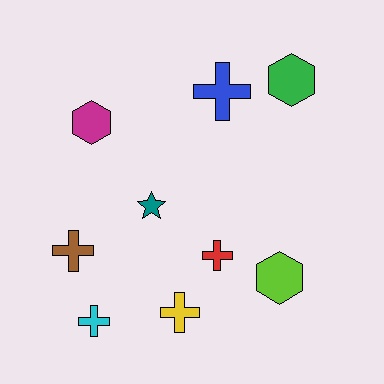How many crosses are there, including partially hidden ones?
There are 5 crosses.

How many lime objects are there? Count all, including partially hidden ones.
There is 1 lime object.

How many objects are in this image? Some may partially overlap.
There are 9 objects.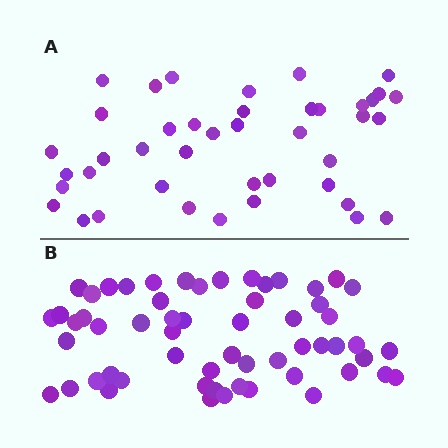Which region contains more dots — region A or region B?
Region B (the bottom region) has more dots.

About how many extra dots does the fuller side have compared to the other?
Region B has approximately 15 more dots than region A.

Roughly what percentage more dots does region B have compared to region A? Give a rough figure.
About 40% more.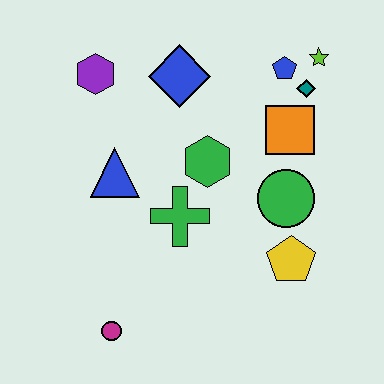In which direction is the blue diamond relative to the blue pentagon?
The blue diamond is to the left of the blue pentagon.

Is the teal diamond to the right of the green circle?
Yes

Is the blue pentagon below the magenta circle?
No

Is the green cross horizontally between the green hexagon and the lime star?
No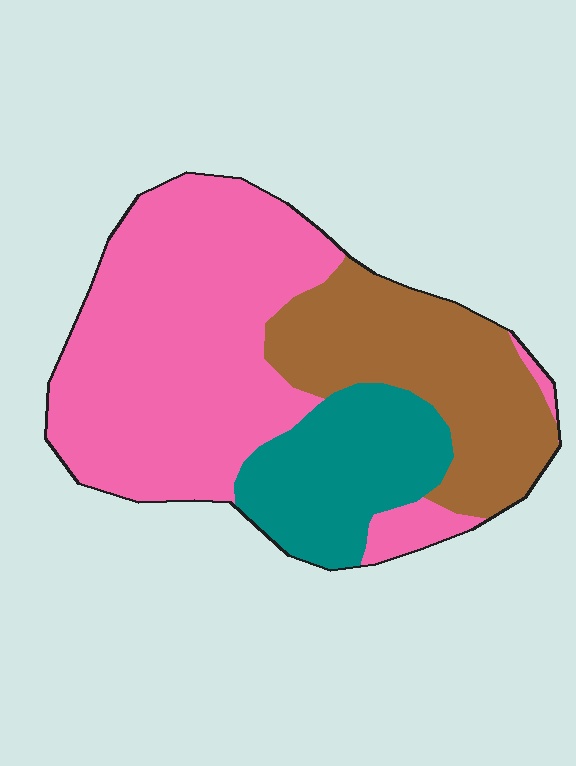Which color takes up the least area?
Teal, at roughly 20%.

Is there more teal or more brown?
Brown.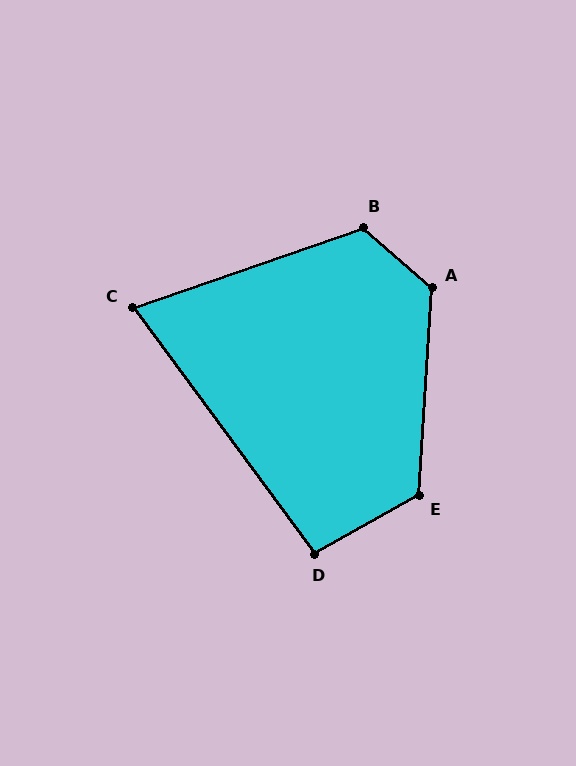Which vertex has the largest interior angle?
A, at approximately 128 degrees.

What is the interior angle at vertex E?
Approximately 123 degrees (obtuse).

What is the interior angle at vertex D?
Approximately 97 degrees (obtuse).